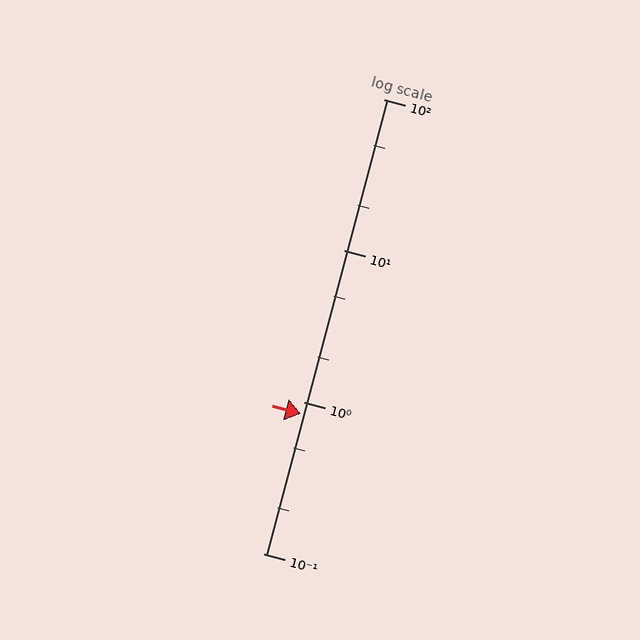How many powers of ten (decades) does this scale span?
The scale spans 3 decades, from 0.1 to 100.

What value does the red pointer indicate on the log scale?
The pointer indicates approximately 0.84.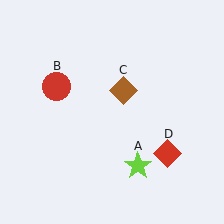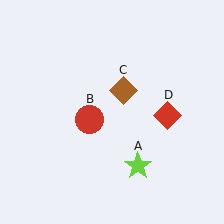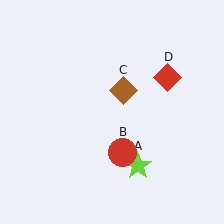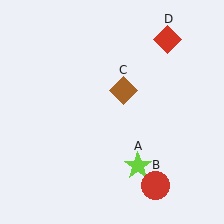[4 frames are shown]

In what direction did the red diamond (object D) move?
The red diamond (object D) moved up.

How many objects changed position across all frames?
2 objects changed position: red circle (object B), red diamond (object D).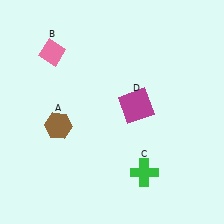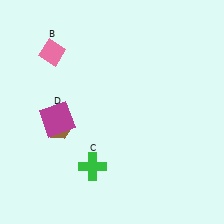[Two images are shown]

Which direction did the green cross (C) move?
The green cross (C) moved left.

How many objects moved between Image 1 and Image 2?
2 objects moved between the two images.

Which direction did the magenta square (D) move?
The magenta square (D) moved left.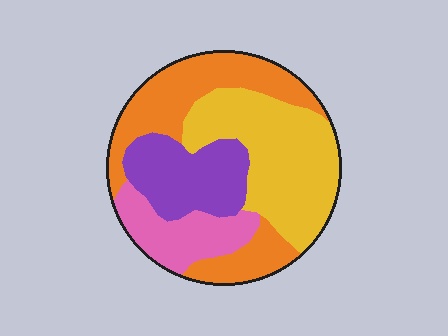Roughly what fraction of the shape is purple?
Purple takes up less than a quarter of the shape.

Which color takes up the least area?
Pink, at roughly 15%.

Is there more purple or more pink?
Purple.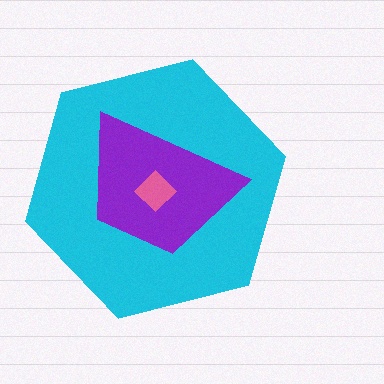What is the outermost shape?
The cyan hexagon.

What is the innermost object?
The pink diamond.